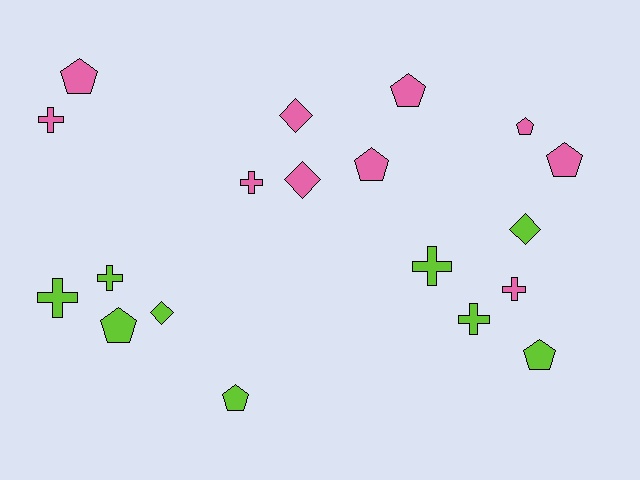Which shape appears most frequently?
Pentagon, with 8 objects.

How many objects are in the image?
There are 19 objects.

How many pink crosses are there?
There are 3 pink crosses.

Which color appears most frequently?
Pink, with 10 objects.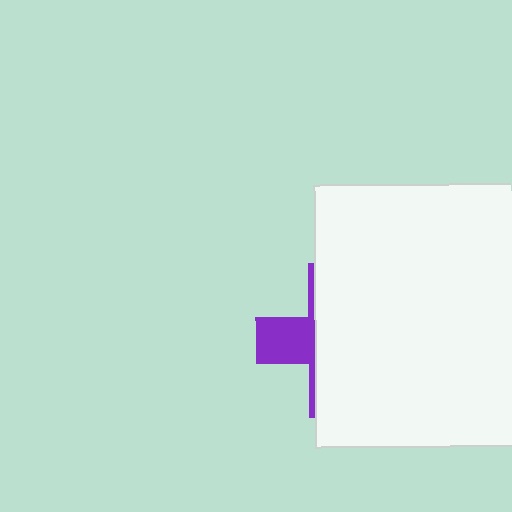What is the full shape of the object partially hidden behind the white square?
The partially hidden object is a purple cross.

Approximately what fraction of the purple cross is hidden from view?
Roughly 73% of the purple cross is hidden behind the white square.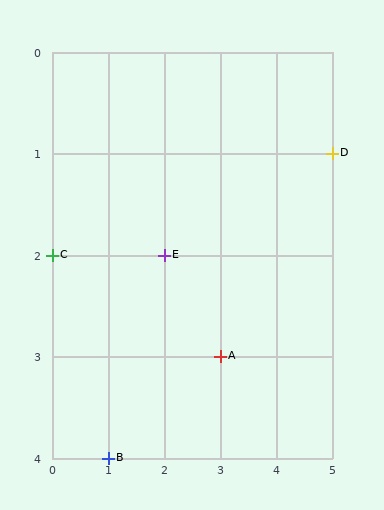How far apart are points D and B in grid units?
Points D and B are 4 columns and 3 rows apart (about 5.0 grid units diagonally).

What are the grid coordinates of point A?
Point A is at grid coordinates (3, 3).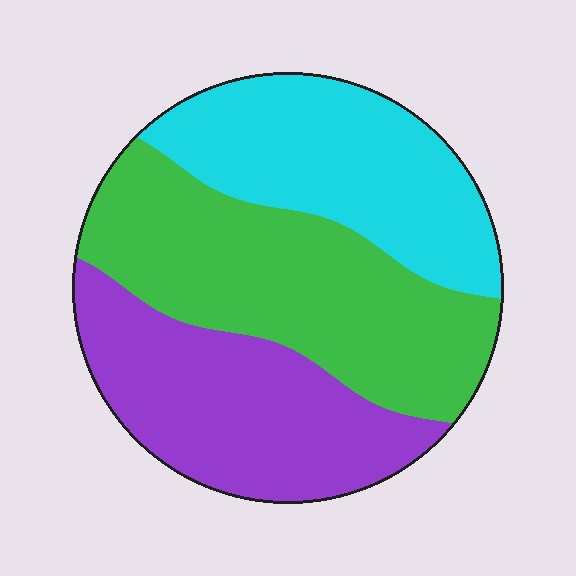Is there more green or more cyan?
Green.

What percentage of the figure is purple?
Purple takes up between a quarter and a half of the figure.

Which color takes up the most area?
Green, at roughly 40%.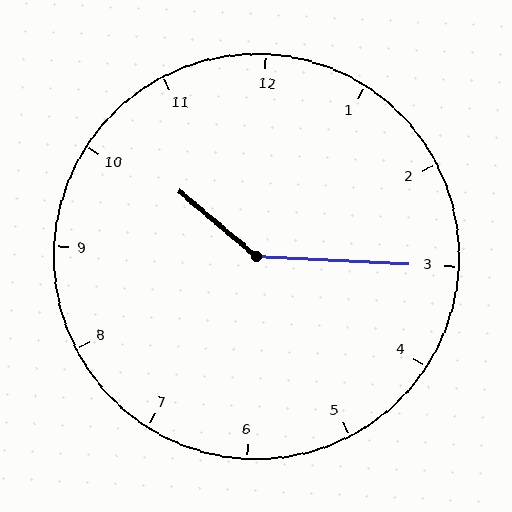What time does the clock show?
10:15.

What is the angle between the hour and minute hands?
Approximately 142 degrees.